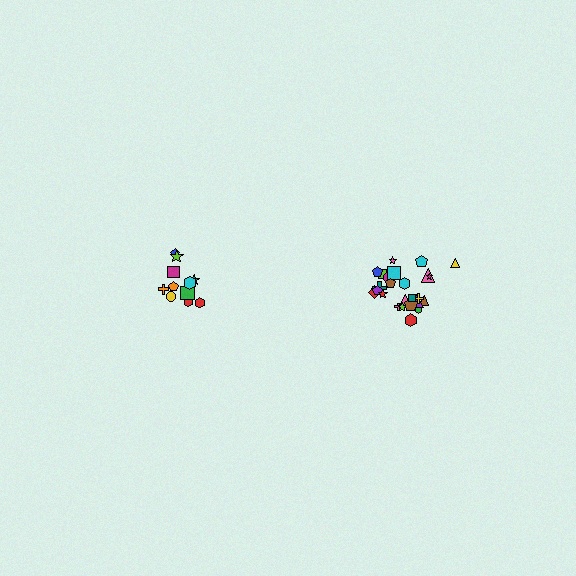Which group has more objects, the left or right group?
The right group.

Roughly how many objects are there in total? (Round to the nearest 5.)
Roughly 35 objects in total.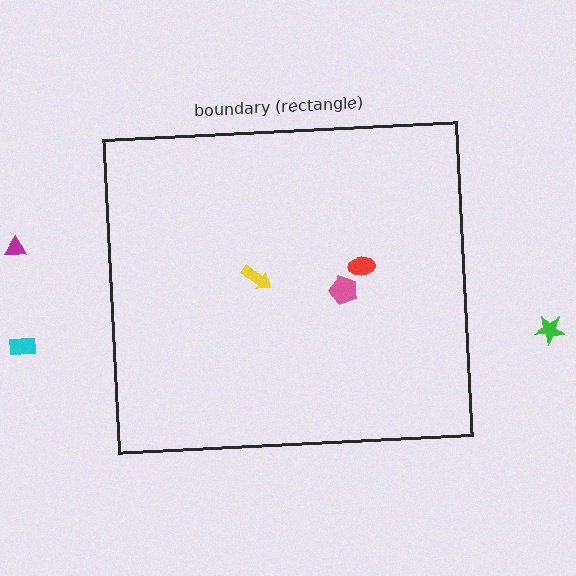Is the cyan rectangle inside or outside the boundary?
Outside.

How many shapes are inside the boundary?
3 inside, 3 outside.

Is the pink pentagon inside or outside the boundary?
Inside.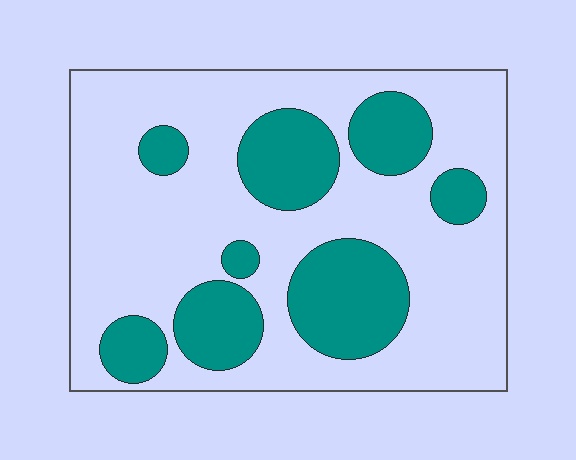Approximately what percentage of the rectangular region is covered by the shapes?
Approximately 30%.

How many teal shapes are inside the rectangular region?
8.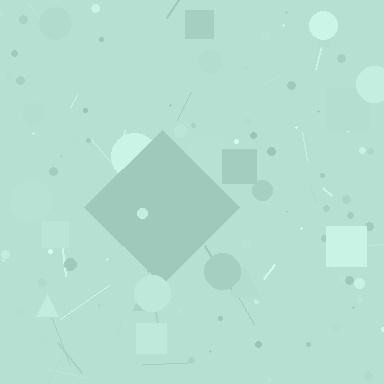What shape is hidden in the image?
A diamond is hidden in the image.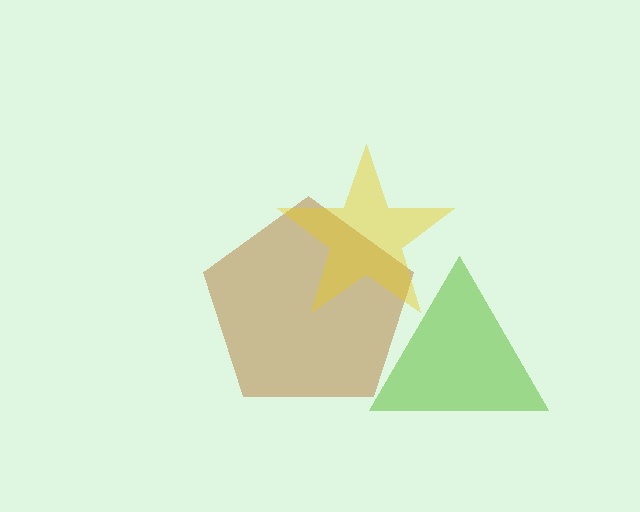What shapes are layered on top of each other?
The layered shapes are: a lime triangle, a brown pentagon, a yellow star.